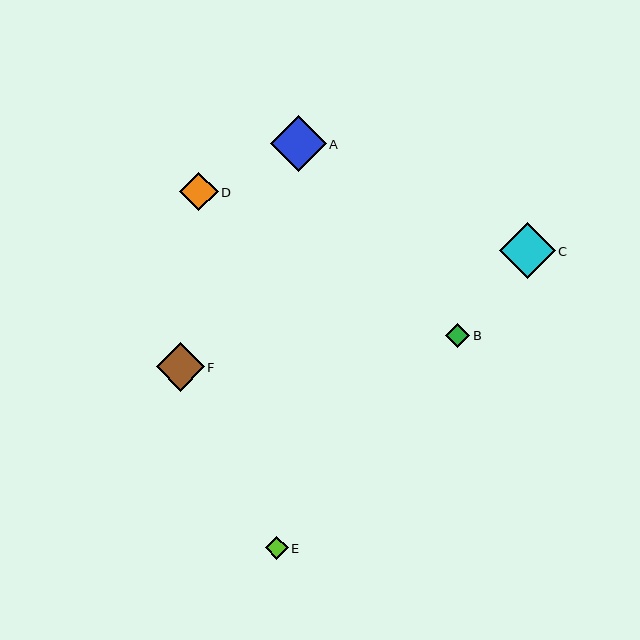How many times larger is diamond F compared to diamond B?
Diamond F is approximately 2.0 times the size of diamond B.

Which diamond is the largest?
Diamond C is the largest with a size of approximately 56 pixels.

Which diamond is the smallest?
Diamond E is the smallest with a size of approximately 23 pixels.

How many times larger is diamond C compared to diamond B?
Diamond C is approximately 2.3 times the size of diamond B.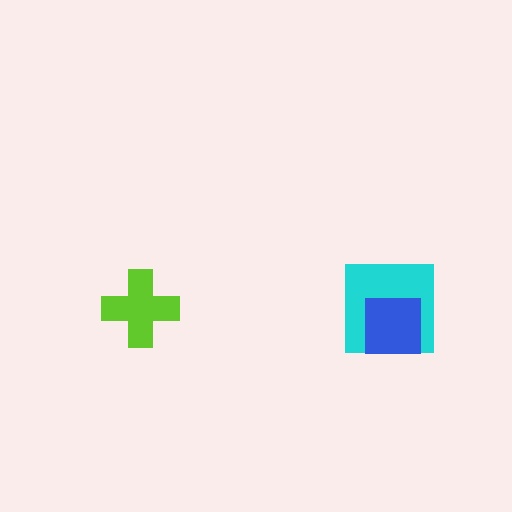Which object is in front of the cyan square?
The blue square is in front of the cyan square.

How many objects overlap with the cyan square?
1 object overlaps with the cyan square.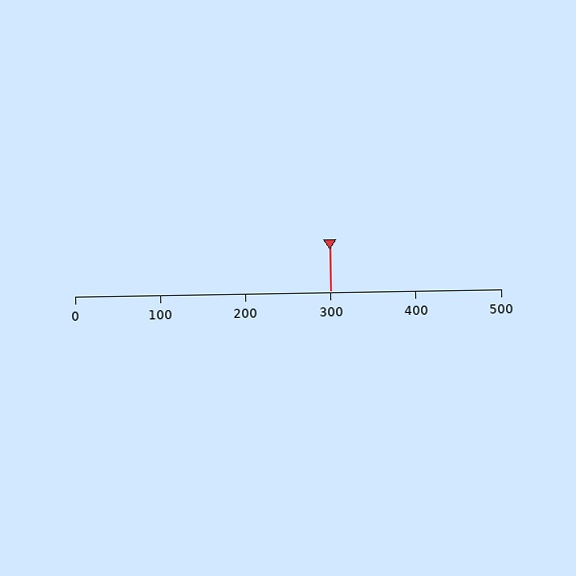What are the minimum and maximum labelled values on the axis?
The axis runs from 0 to 500.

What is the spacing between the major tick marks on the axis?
The major ticks are spaced 100 apart.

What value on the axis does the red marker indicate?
The marker indicates approximately 300.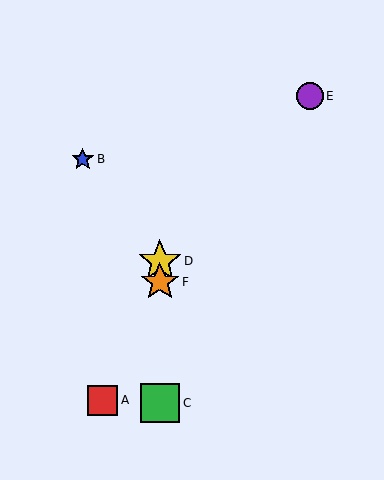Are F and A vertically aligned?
No, F is at x≈160 and A is at x≈103.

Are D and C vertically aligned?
Yes, both are at x≈160.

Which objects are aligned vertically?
Objects C, D, F are aligned vertically.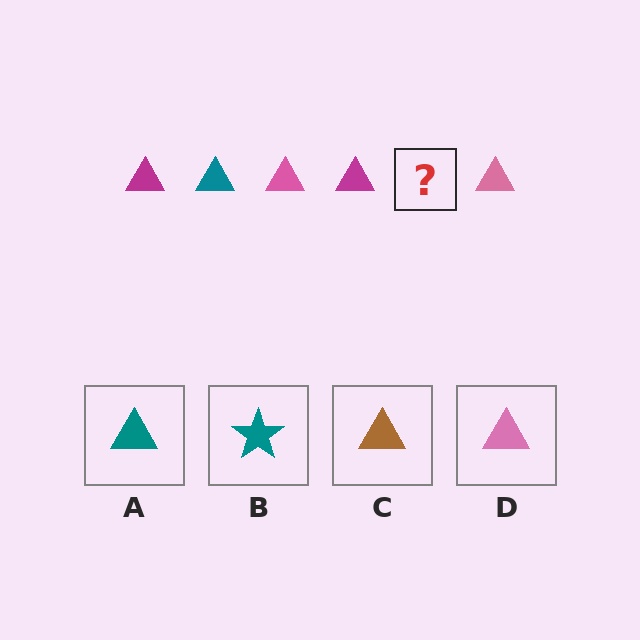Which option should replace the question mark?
Option A.